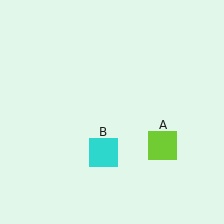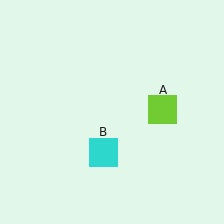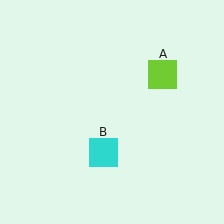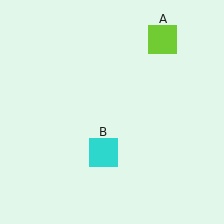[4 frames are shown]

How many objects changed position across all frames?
1 object changed position: lime square (object A).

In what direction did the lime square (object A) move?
The lime square (object A) moved up.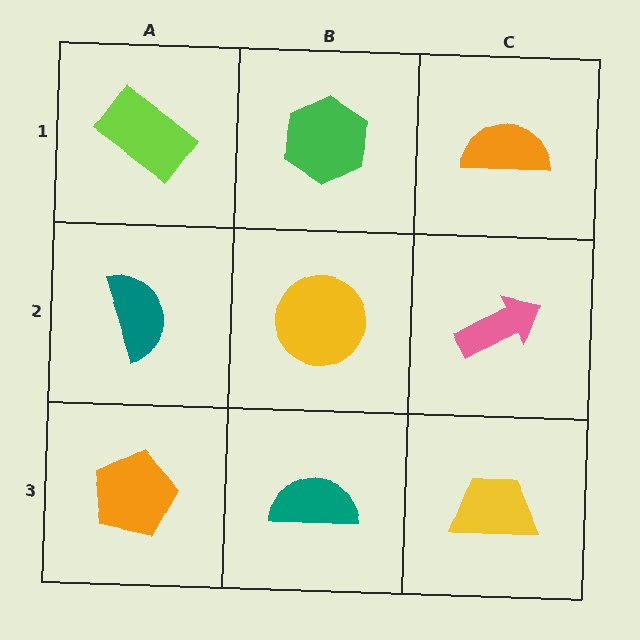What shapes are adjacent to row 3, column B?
A yellow circle (row 2, column B), an orange pentagon (row 3, column A), a yellow trapezoid (row 3, column C).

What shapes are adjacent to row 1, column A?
A teal semicircle (row 2, column A), a green hexagon (row 1, column B).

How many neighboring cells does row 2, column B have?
4.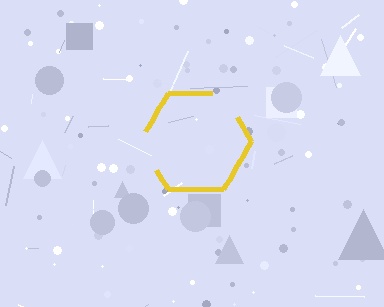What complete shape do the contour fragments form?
The contour fragments form a hexagon.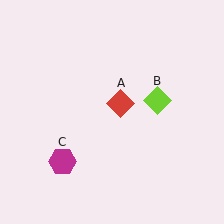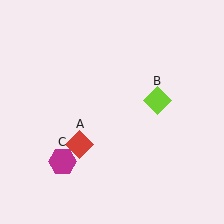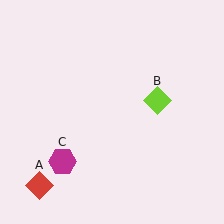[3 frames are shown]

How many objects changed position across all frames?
1 object changed position: red diamond (object A).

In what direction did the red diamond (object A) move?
The red diamond (object A) moved down and to the left.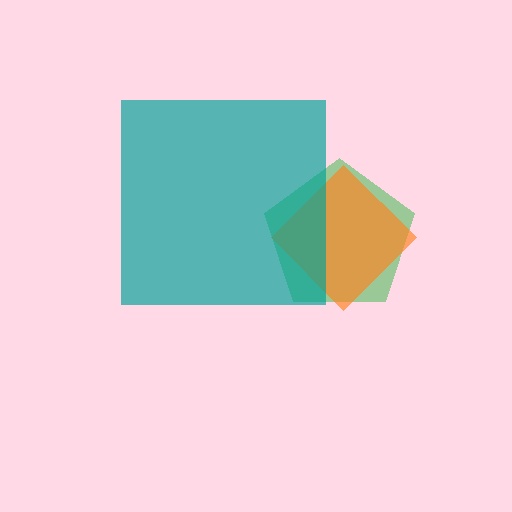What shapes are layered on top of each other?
The layered shapes are: a green pentagon, an orange diamond, a teal square.